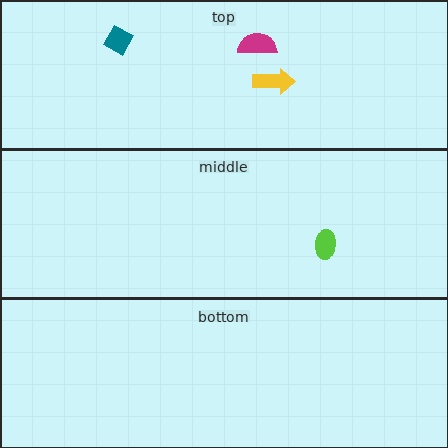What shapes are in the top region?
The magenta semicircle, the teal diamond, the yellow arrow.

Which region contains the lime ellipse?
The middle region.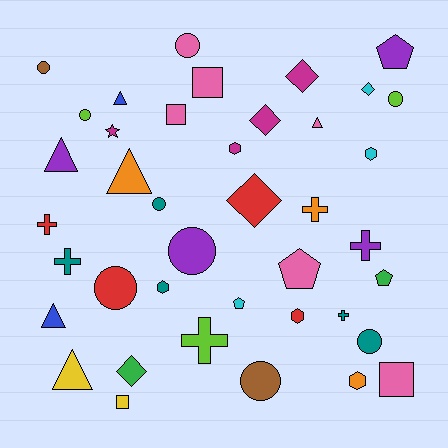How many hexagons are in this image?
There are 5 hexagons.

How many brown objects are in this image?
There are 2 brown objects.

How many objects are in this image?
There are 40 objects.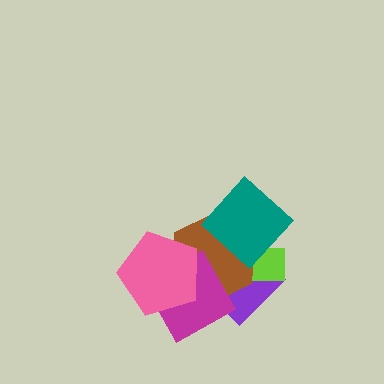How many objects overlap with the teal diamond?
3 objects overlap with the teal diamond.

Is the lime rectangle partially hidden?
Yes, it is partially covered by another shape.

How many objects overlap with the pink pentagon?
3 objects overlap with the pink pentagon.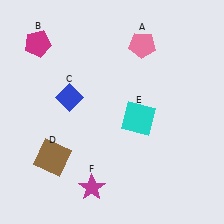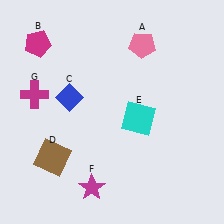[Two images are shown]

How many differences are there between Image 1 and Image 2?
There is 1 difference between the two images.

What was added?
A magenta cross (G) was added in Image 2.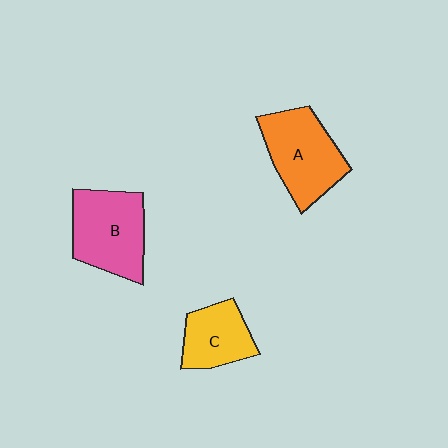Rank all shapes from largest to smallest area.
From largest to smallest: B (pink), A (orange), C (yellow).